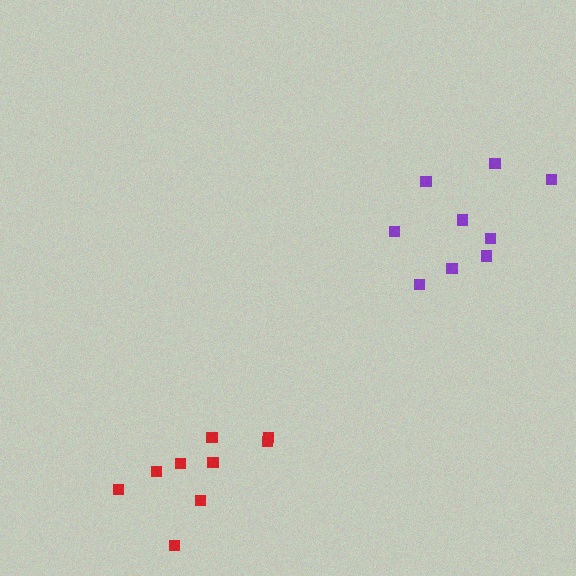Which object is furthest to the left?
The red cluster is leftmost.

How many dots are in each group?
Group 1: 9 dots, Group 2: 9 dots (18 total).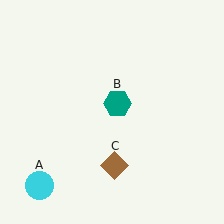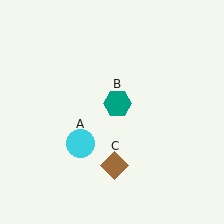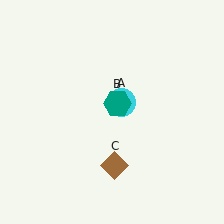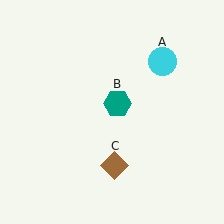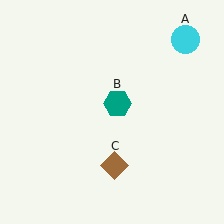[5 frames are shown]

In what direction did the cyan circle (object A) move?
The cyan circle (object A) moved up and to the right.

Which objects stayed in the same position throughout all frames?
Teal hexagon (object B) and brown diamond (object C) remained stationary.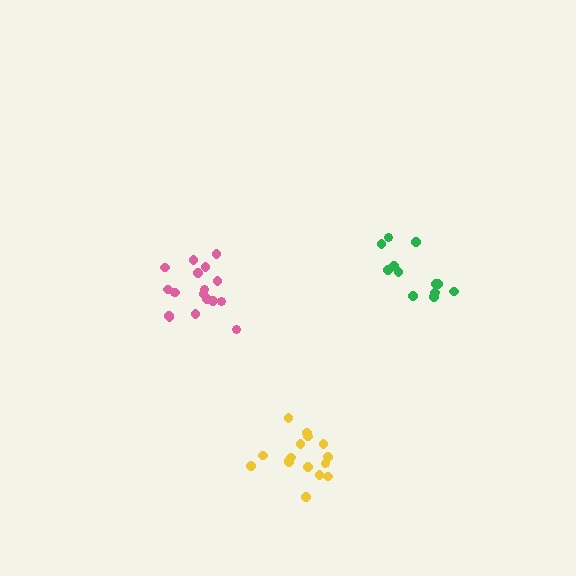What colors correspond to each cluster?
The clusters are colored: pink, green, yellow.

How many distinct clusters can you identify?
There are 3 distinct clusters.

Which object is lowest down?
The yellow cluster is bottommost.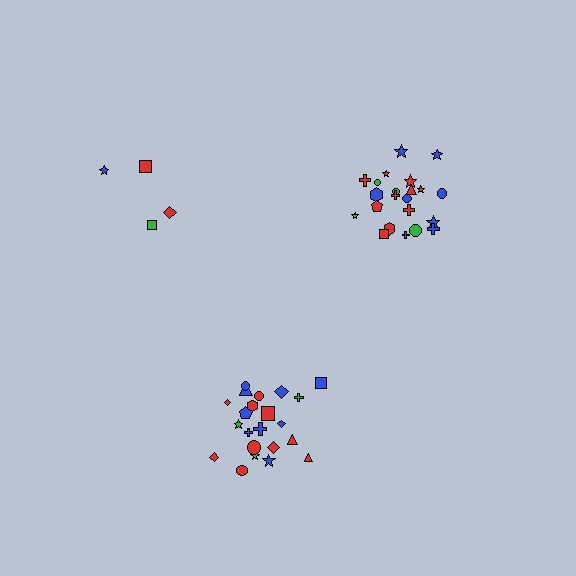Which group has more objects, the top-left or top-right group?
The top-right group.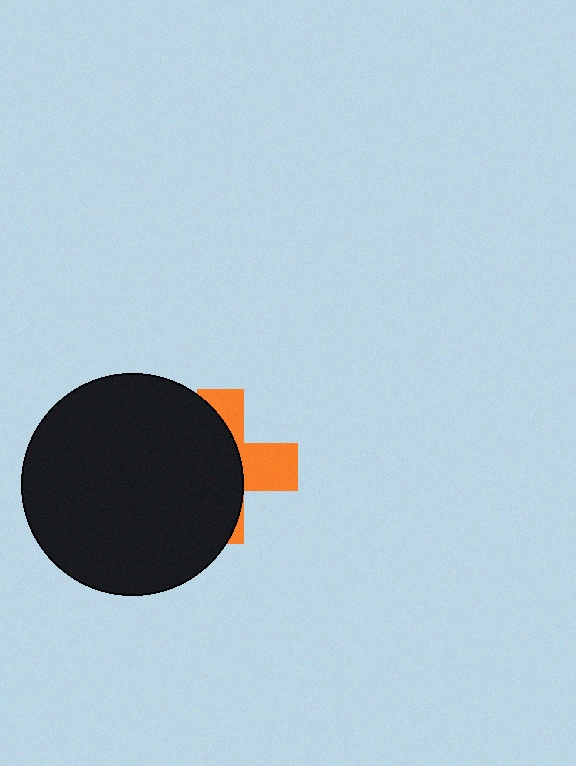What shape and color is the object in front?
The object in front is a black circle.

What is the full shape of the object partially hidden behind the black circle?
The partially hidden object is an orange cross.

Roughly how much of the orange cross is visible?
A small part of it is visible (roughly 35%).